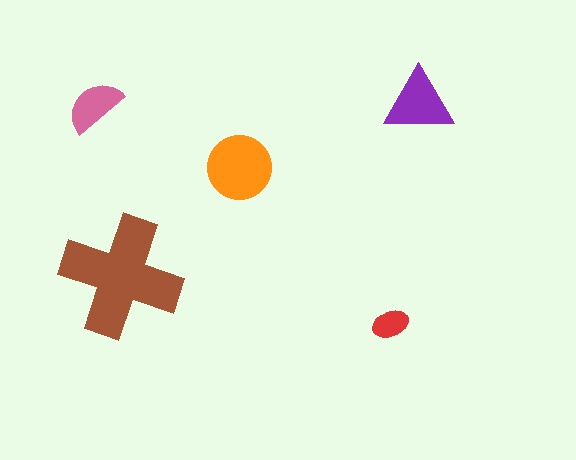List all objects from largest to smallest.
The brown cross, the orange circle, the purple triangle, the pink semicircle, the red ellipse.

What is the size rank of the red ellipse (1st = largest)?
5th.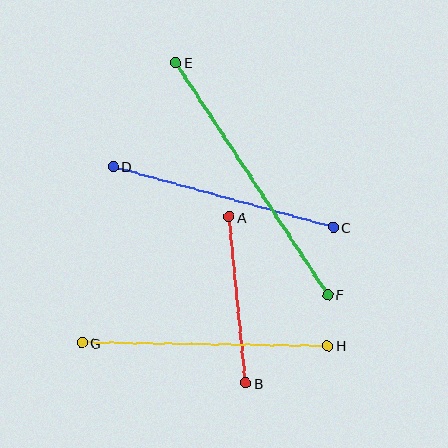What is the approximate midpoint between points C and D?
The midpoint is at approximately (223, 197) pixels.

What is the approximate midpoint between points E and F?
The midpoint is at approximately (252, 178) pixels.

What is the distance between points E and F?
The distance is approximately 277 pixels.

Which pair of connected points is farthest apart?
Points E and F are farthest apart.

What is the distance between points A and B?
The distance is approximately 167 pixels.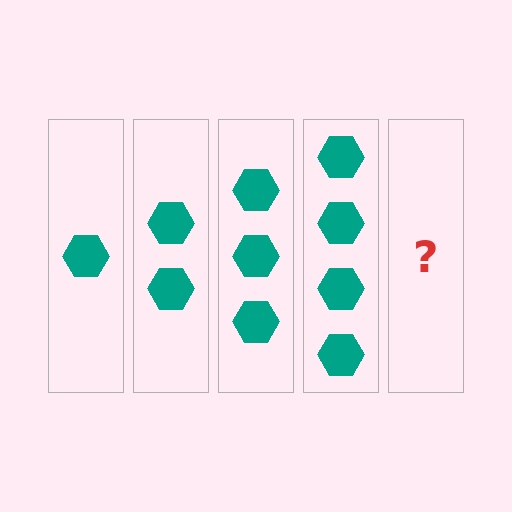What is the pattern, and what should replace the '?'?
The pattern is that each step adds one more hexagon. The '?' should be 5 hexagons.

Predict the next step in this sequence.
The next step is 5 hexagons.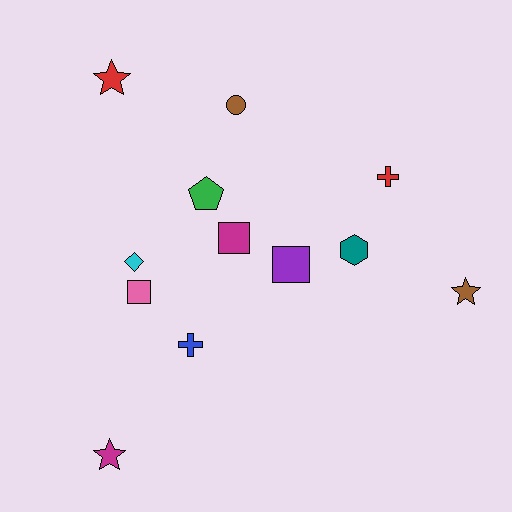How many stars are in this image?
There are 3 stars.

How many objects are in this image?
There are 12 objects.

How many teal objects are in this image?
There is 1 teal object.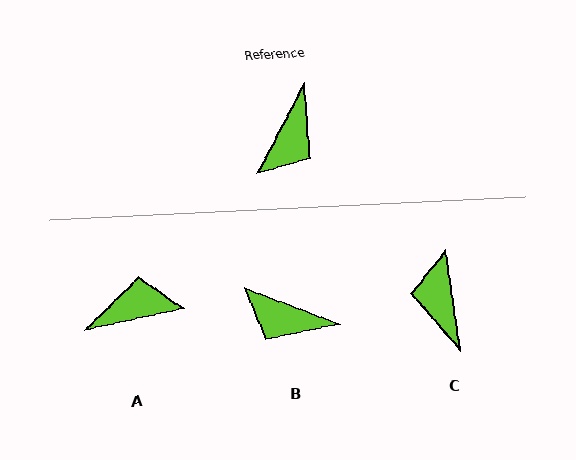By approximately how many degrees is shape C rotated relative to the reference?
Approximately 144 degrees clockwise.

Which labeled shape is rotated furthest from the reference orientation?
C, about 144 degrees away.